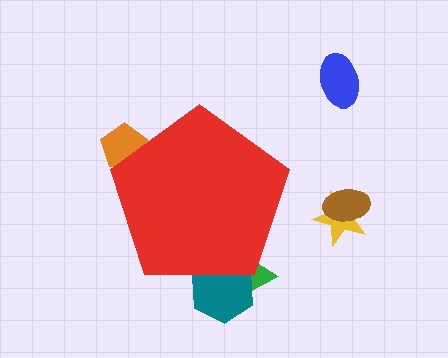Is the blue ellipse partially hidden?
No, the blue ellipse is fully visible.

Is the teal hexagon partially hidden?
Yes, the teal hexagon is partially hidden behind the red pentagon.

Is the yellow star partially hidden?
No, the yellow star is fully visible.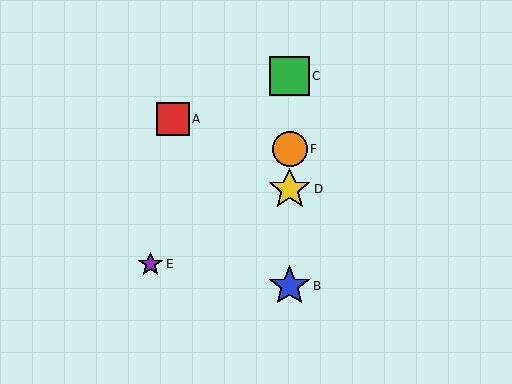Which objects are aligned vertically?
Objects B, C, D, F are aligned vertically.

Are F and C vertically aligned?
Yes, both are at x≈290.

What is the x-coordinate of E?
Object E is at x≈150.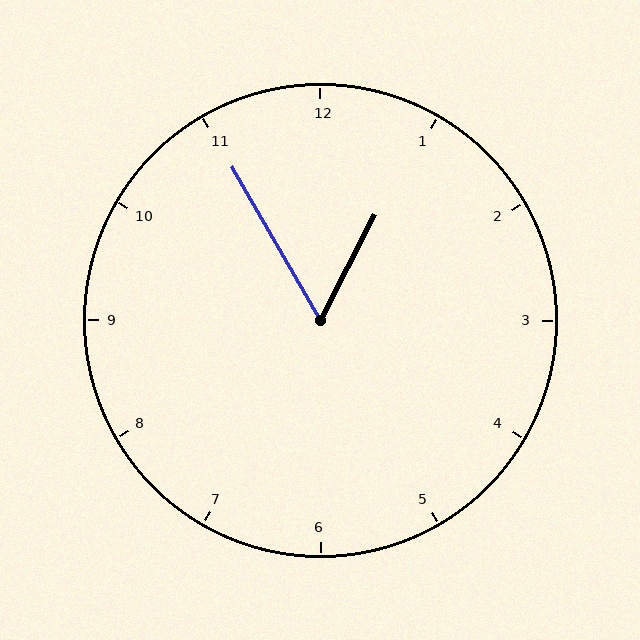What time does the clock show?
12:55.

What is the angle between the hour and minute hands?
Approximately 58 degrees.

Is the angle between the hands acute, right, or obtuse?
It is acute.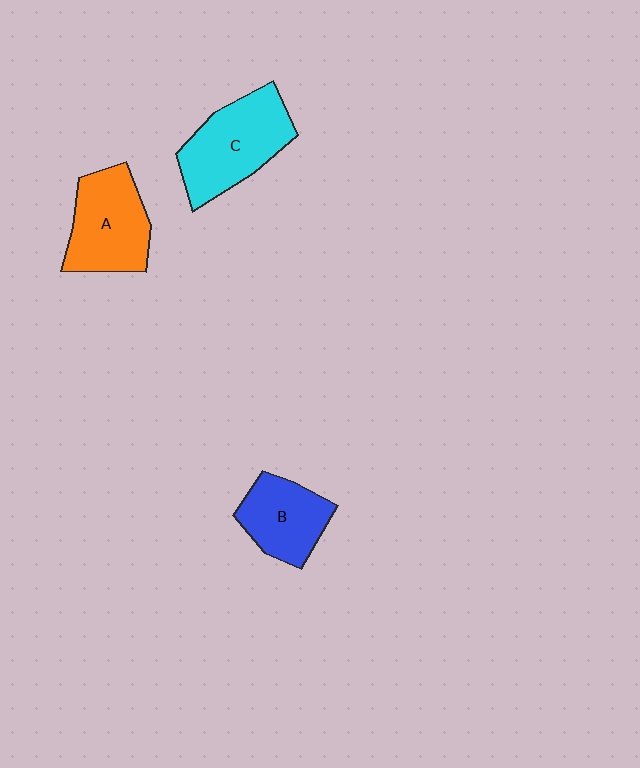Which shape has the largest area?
Shape C (cyan).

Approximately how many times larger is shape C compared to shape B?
Approximately 1.4 times.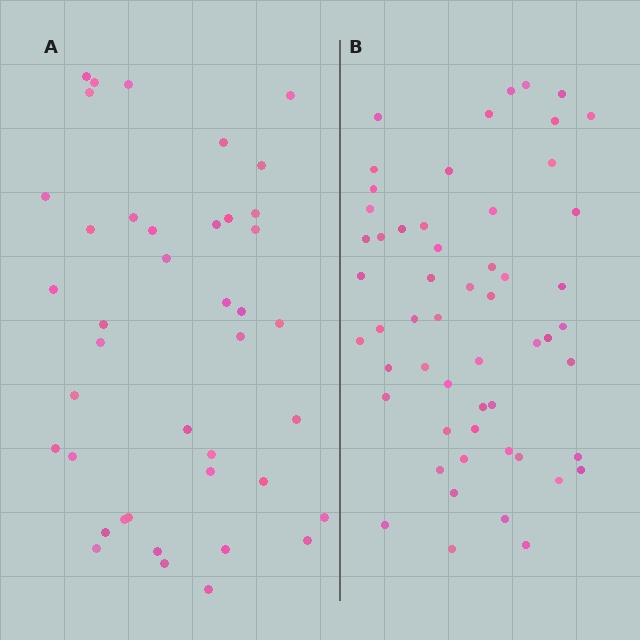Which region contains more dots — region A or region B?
Region B (the right region) has more dots.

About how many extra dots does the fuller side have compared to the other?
Region B has approximately 15 more dots than region A.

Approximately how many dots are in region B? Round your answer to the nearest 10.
About 60 dots. (The exact count is 55, which rounds to 60.)